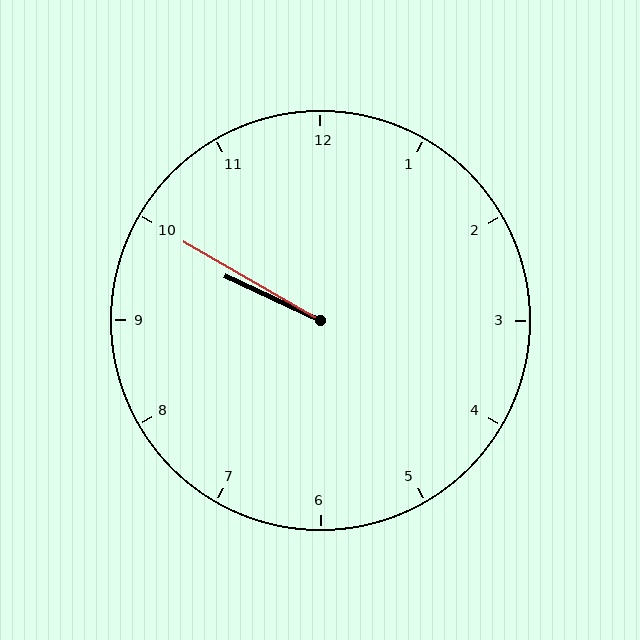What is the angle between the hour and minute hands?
Approximately 5 degrees.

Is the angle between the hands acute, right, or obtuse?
It is acute.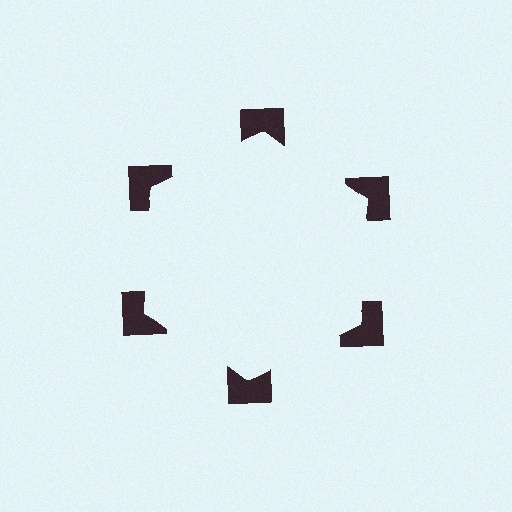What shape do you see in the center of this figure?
An illusory hexagon — its edges are inferred from the aligned wedge cuts in the notched squares, not physically drawn.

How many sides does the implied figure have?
6 sides.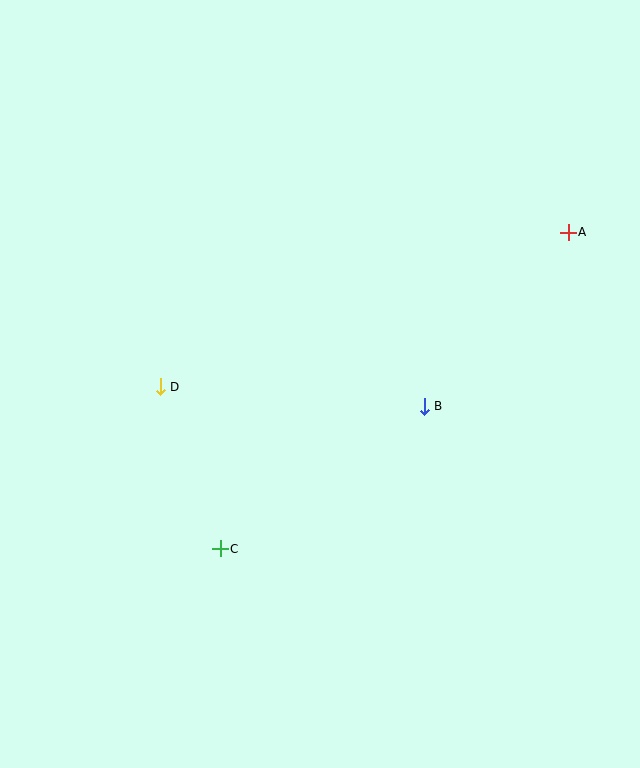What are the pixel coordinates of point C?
Point C is at (220, 549).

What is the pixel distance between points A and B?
The distance between A and B is 226 pixels.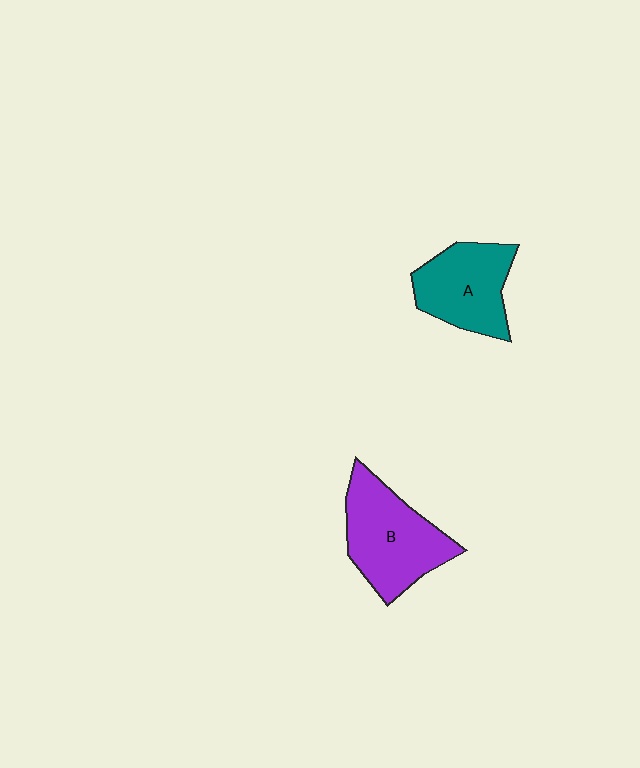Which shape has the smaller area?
Shape A (teal).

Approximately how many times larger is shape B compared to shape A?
Approximately 1.2 times.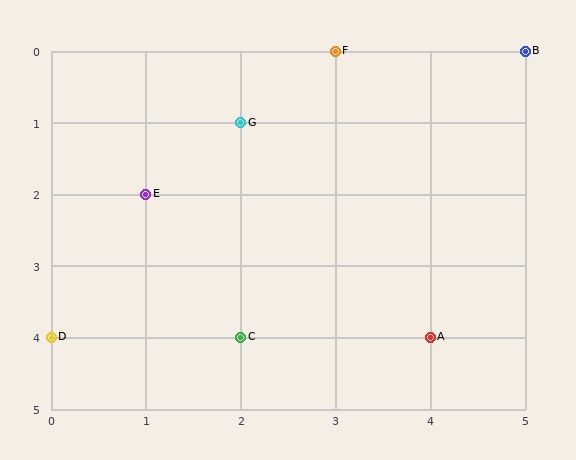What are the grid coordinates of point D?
Point D is at grid coordinates (0, 4).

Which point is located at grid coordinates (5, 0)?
Point B is at (5, 0).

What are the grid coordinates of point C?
Point C is at grid coordinates (2, 4).